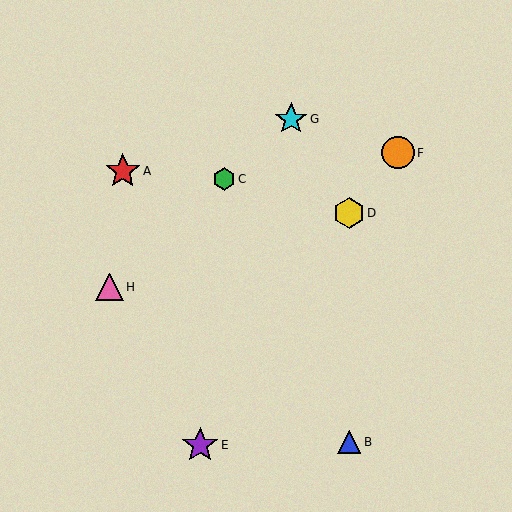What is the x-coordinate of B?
Object B is at x≈349.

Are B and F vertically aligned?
No, B is at x≈349 and F is at x≈398.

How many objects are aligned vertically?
2 objects (B, D) are aligned vertically.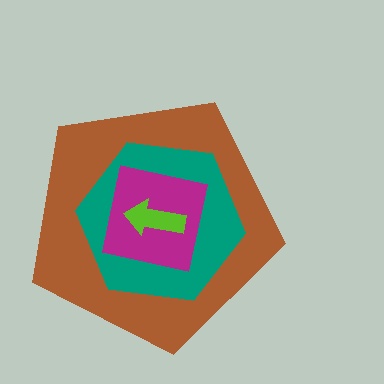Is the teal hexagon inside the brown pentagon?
Yes.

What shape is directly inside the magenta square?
The lime arrow.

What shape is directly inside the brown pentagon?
The teal hexagon.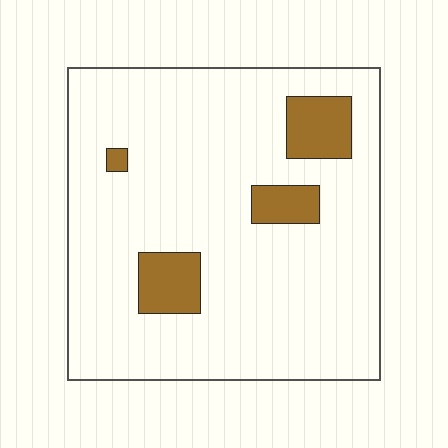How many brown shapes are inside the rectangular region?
4.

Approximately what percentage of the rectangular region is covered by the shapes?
Approximately 10%.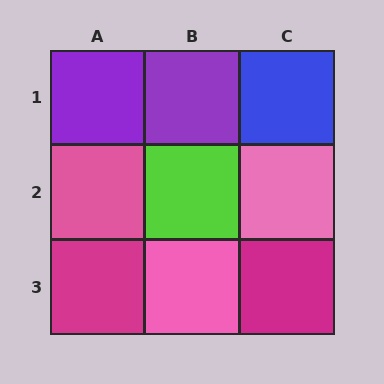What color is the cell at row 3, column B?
Pink.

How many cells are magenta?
2 cells are magenta.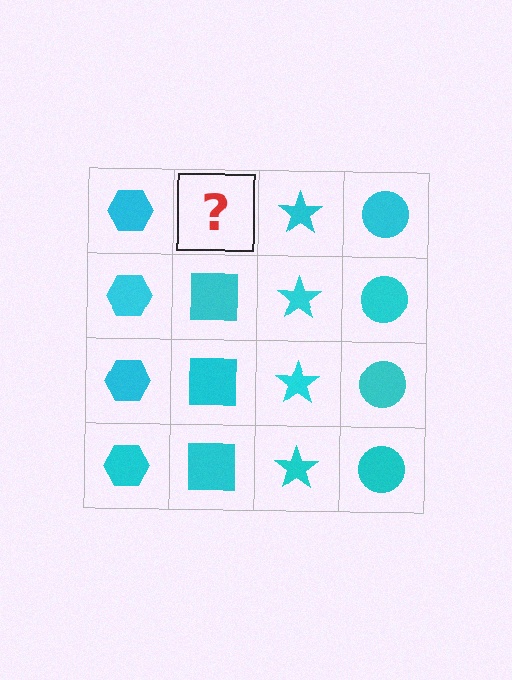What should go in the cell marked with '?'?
The missing cell should contain a cyan square.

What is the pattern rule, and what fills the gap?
The rule is that each column has a consistent shape. The gap should be filled with a cyan square.